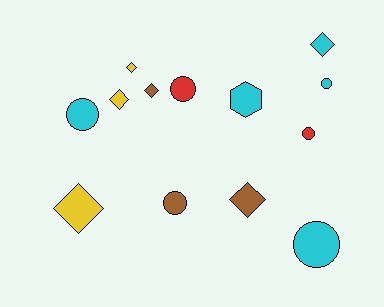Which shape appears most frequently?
Circle, with 6 objects.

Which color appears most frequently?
Cyan, with 5 objects.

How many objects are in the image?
There are 13 objects.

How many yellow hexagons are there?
There are no yellow hexagons.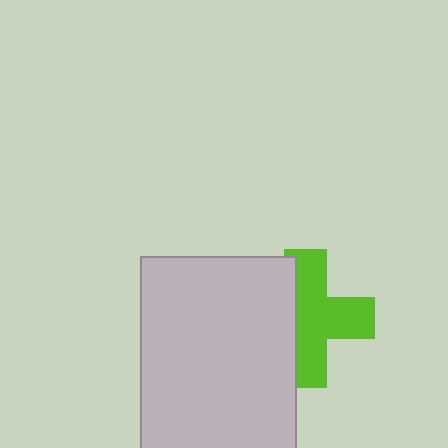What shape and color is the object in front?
The object in front is a light gray rectangle.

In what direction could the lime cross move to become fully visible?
The lime cross could move right. That would shift it out from behind the light gray rectangle entirely.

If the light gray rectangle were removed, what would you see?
You would see the complete lime cross.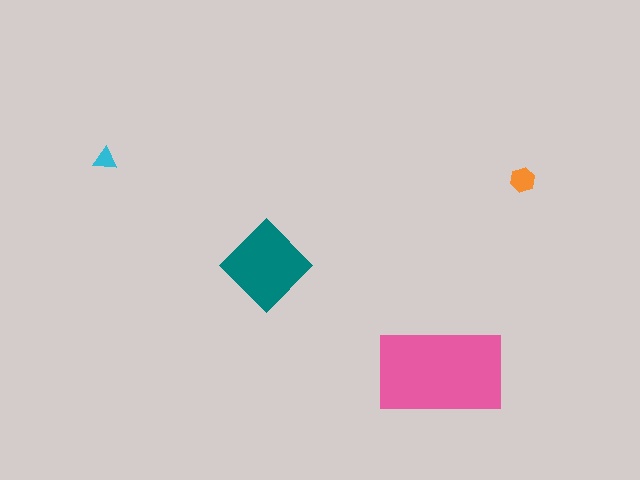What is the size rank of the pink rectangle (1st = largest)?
1st.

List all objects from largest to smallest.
The pink rectangle, the teal diamond, the orange hexagon, the cyan triangle.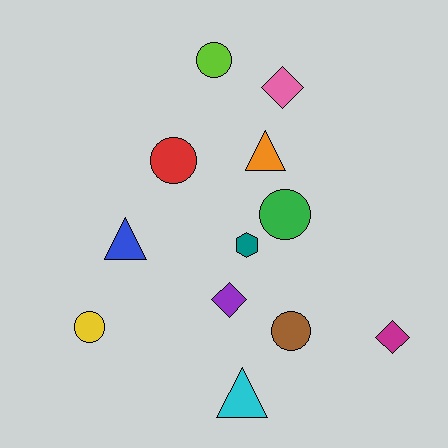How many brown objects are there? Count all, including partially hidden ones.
There is 1 brown object.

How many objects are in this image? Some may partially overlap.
There are 12 objects.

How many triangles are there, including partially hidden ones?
There are 3 triangles.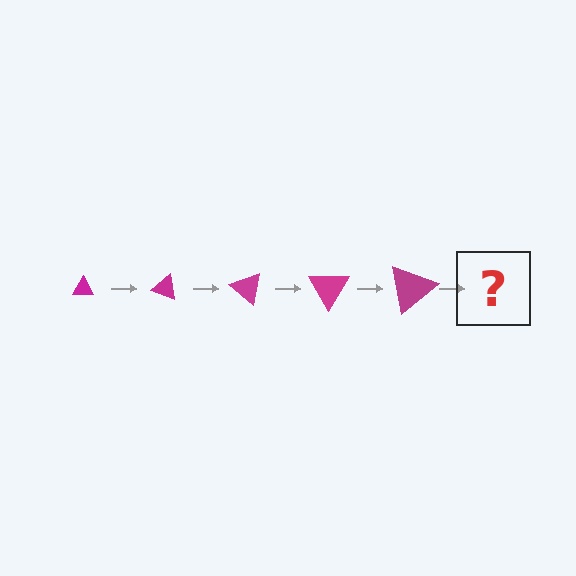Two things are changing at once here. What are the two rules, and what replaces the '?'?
The two rules are that the triangle grows larger each step and it rotates 20 degrees each step. The '?' should be a triangle, larger than the previous one and rotated 100 degrees from the start.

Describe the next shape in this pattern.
It should be a triangle, larger than the previous one and rotated 100 degrees from the start.